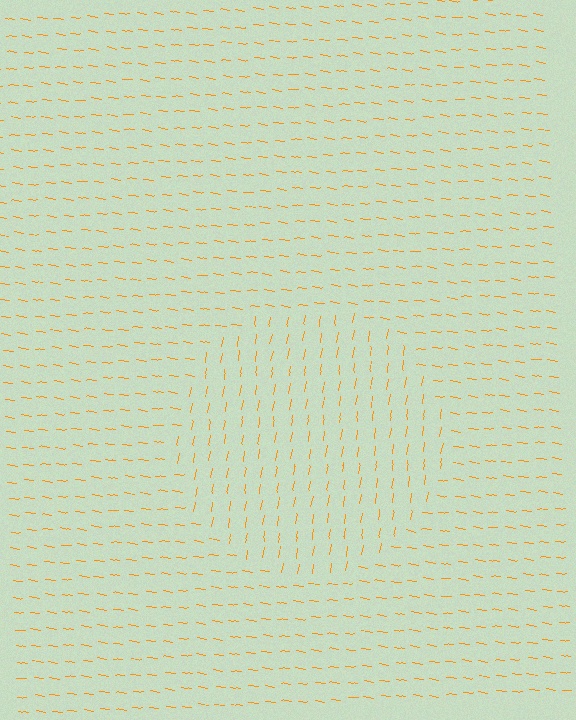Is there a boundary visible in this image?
Yes, there is a texture boundary formed by a change in line orientation.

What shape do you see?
I see a circle.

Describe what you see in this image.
The image is filled with small orange line segments. A circle region in the image has lines oriented differently from the surrounding lines, creating a visible texture boundary.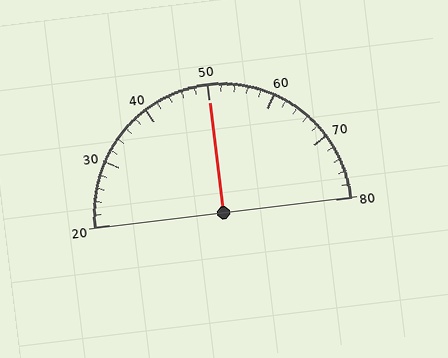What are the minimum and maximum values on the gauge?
The gauge ranges from 20 to 80.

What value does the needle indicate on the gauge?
The needle indicates approximately 50.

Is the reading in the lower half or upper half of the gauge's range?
The reading is in the upper half of the range (20 to 80).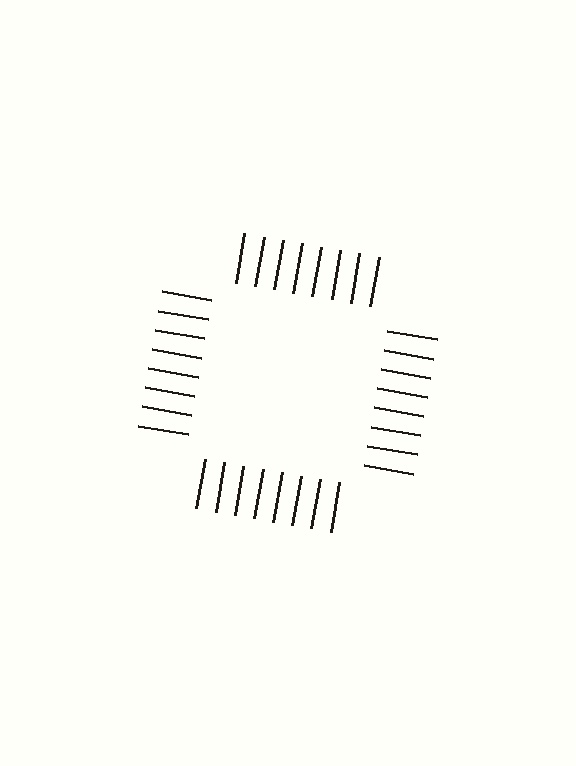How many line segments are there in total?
32 — 8 along each of the 4 edges.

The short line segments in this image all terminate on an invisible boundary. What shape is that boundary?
An illusory square — the line segments terminate on its edges but no continuous stroke is drawn.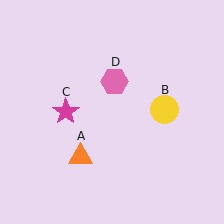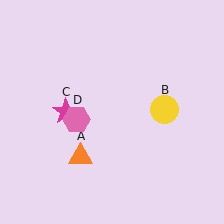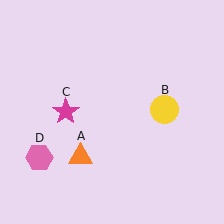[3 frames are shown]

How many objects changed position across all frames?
1 object changed position: pink hexagon (object D).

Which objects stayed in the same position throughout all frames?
Orange triangle (object A) and yellow circle (object B) and magenta star (object C) remained stationary.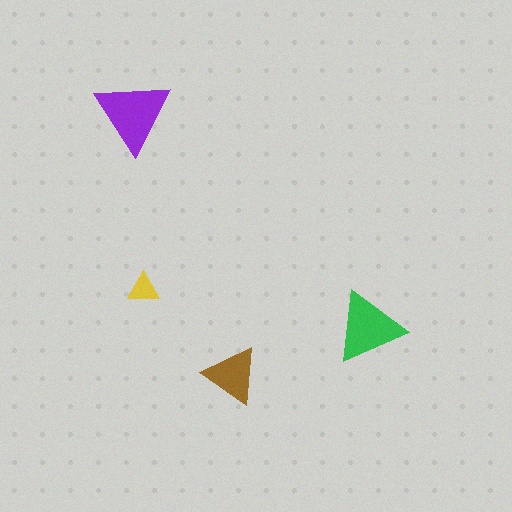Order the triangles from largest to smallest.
the purple one, the green one, the brown one, the yellow one.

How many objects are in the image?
There are 4 objects in the image.